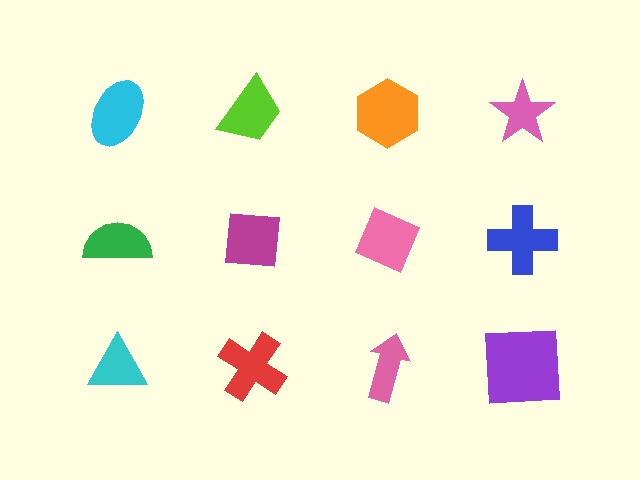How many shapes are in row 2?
4 shapes.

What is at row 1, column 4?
A pink star.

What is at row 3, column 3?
A pink arrow.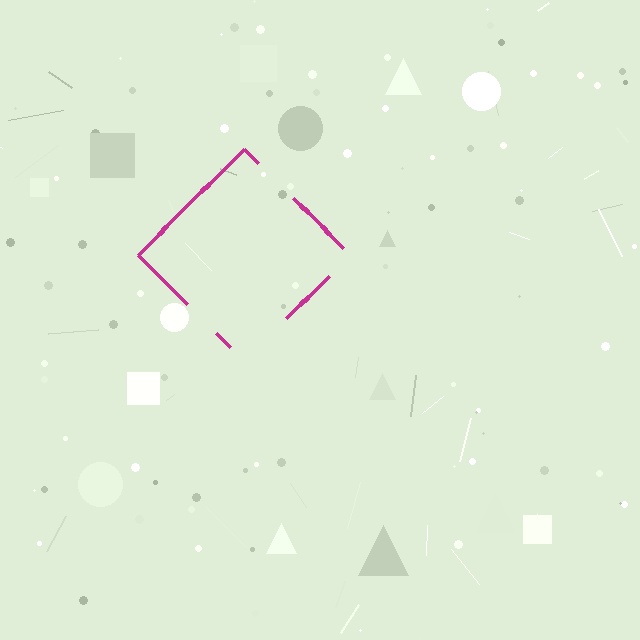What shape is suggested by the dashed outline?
The dashed outline suggests a diamond.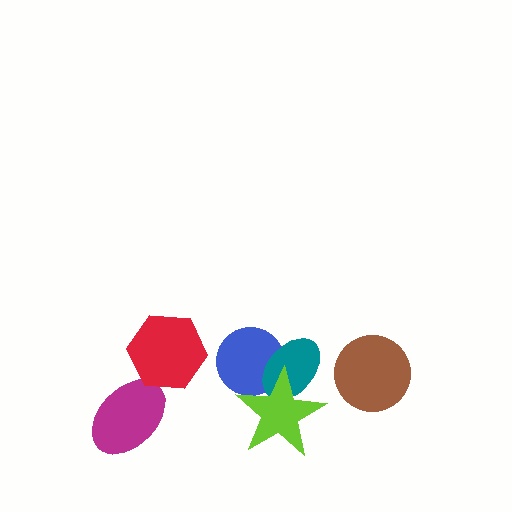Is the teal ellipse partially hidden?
Yes, it is partially covered by another shape.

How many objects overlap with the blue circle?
2 objects overlap with the blue circle.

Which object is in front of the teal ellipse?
The lime star is in front of the teal ellipse.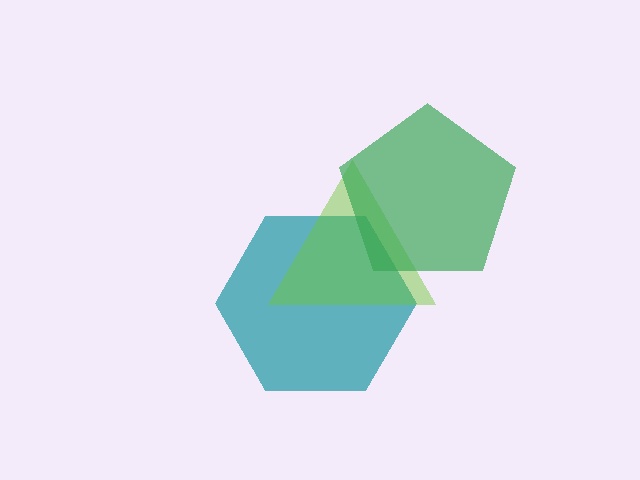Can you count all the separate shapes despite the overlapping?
Yes, there are 3 separate shapes.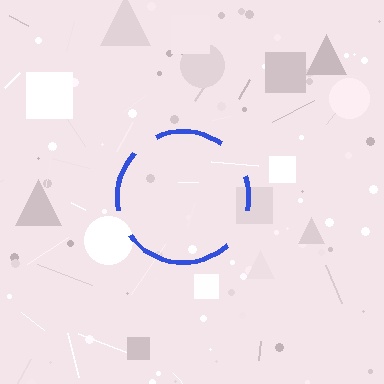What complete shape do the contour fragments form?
The contour fragments form a circle.